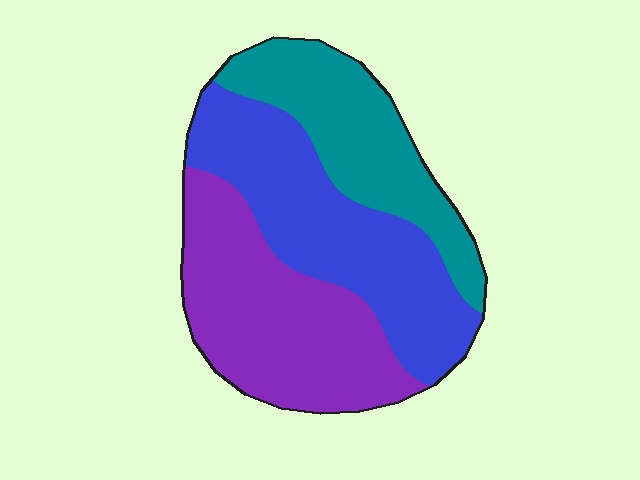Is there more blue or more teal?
Blue.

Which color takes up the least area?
Teal, at roughly 25%.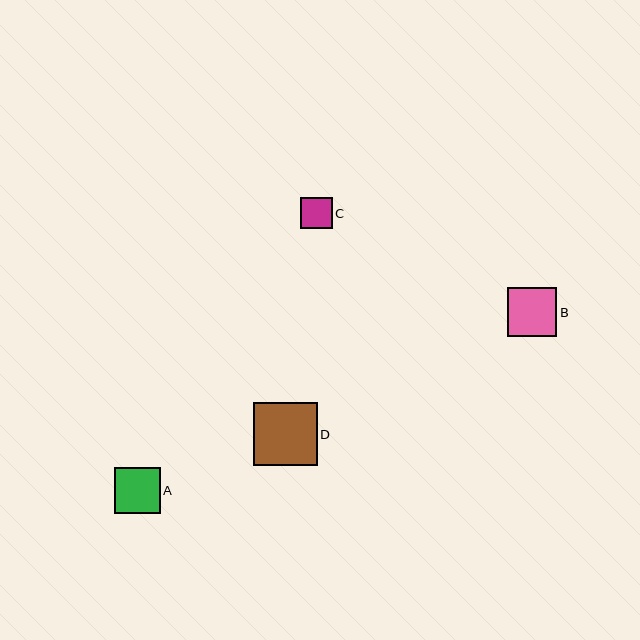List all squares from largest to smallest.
From largest to smallest: D, B, A, C.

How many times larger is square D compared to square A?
Square D is approximately 1.4 times the size of square A.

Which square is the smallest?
Square C is the smallest with a size of approximately 31 pixels.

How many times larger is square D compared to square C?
Square D is approximately 2.0 times the size of square C.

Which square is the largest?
Square D is the largest with a size of approximately 63 pixels.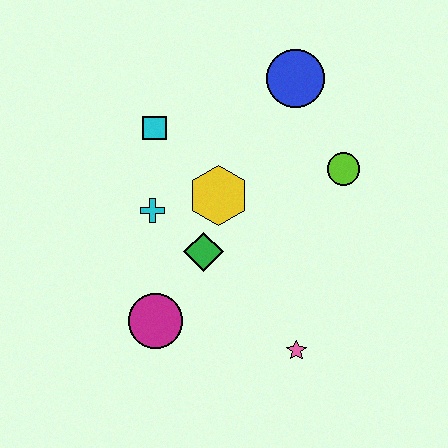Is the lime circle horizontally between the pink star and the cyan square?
No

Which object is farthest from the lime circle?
The magenta circle is farthest from the lime circle.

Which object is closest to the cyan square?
The cyan cross is closest to the cyan square.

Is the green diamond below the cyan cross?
Yes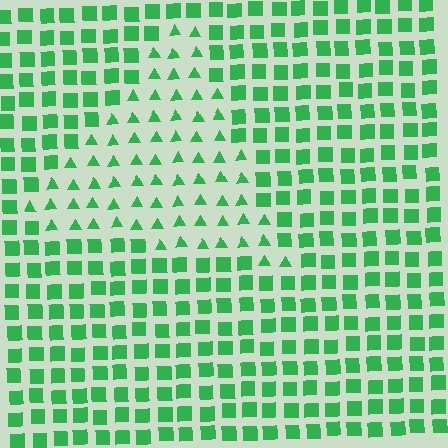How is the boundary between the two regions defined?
The boundary is defined by a change in element shape: triangles inside vs. squares outside. All elements share the same color and spacing.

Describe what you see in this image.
The image is filled with small green elements arranged in a uniform grid. A triangle-shaped region contains triangles, while the surrounding area contains squares. The boundary is defined purely by the change in element shape.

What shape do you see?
I see a triangle.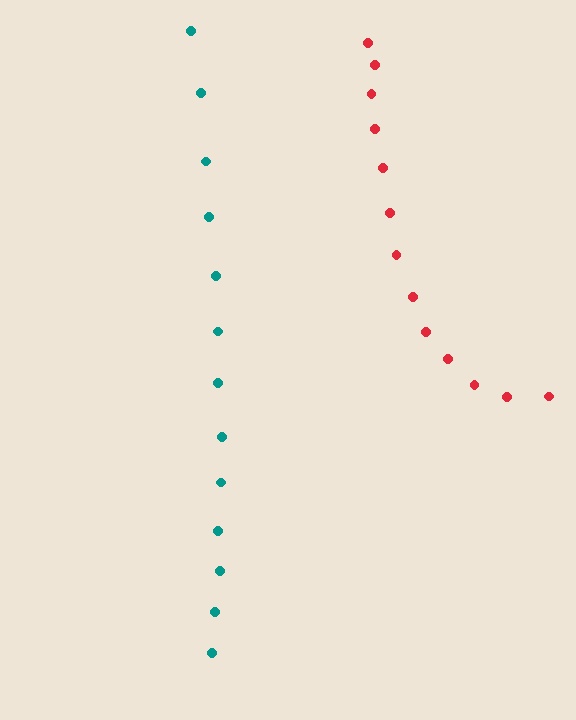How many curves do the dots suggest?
There are 2 distinct paths.